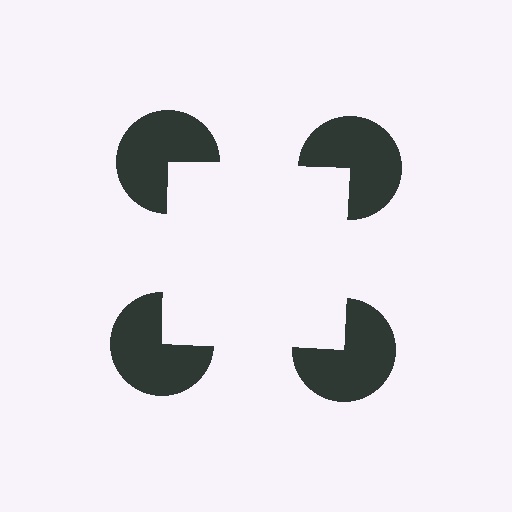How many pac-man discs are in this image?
There are 4 — one at each vertex of the illusory square.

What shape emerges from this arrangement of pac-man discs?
An illusory square — its edges are inferred from the aligned wedge cuts in the pac-man discs, not physically drawn.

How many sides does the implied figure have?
4 sides.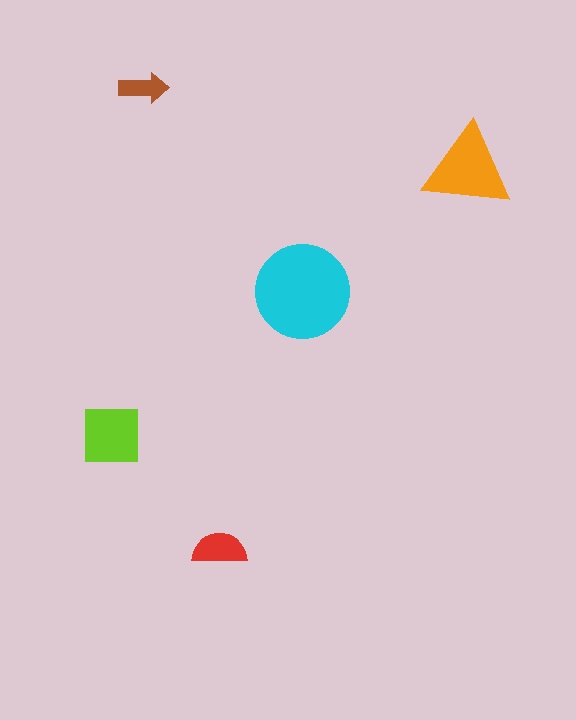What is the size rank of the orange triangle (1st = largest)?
2nd.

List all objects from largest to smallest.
The cyan circle, the orange triangle, the lime square, the red semicircle, the brown arrow.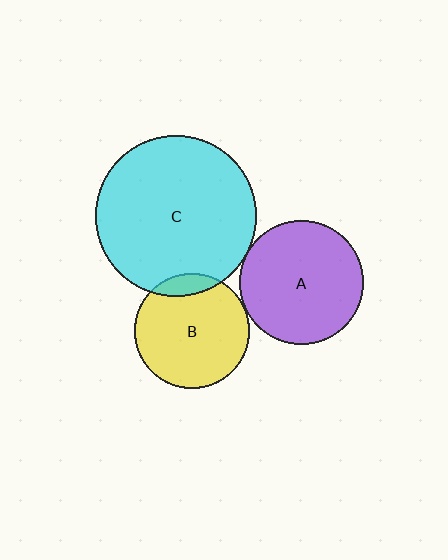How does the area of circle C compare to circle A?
Approximately 1.7 times.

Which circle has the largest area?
Circle C (cyan).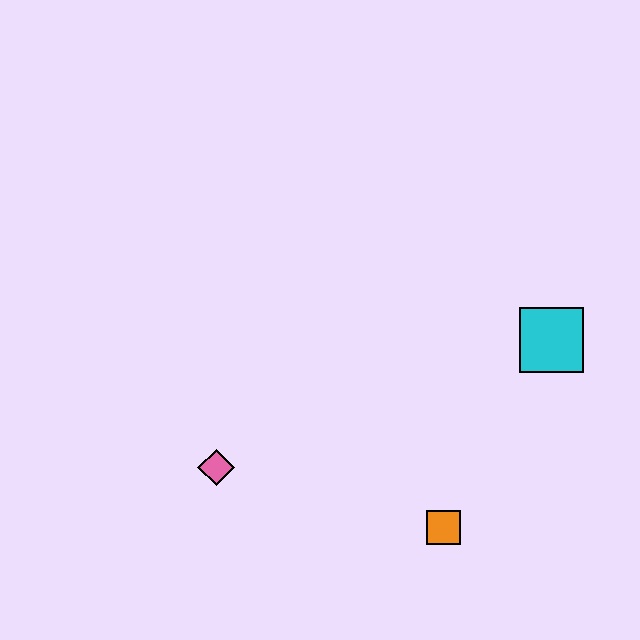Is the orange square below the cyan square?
Yes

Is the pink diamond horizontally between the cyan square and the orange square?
No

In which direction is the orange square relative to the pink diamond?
The orange square is to the right of the pink diamond.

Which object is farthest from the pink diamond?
The cyan square is farthest from the pink diamond.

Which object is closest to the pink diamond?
The orange square is closest to the pink diamond.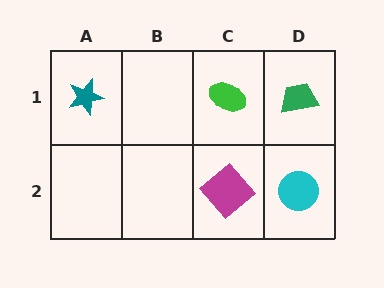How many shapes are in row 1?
3 shapes.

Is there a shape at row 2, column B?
No, that cell is empty.